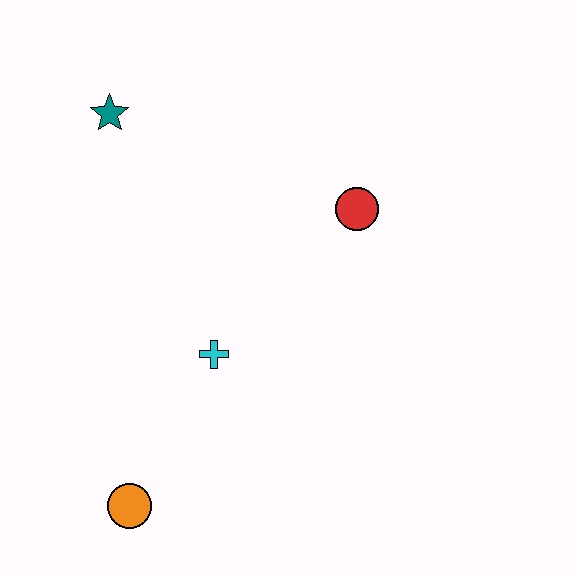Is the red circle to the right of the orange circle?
Yes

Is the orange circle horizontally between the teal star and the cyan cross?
Yes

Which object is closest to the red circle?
The cyan cross is closest to the red circle.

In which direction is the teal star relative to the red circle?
The teal star is to the left of the red circle.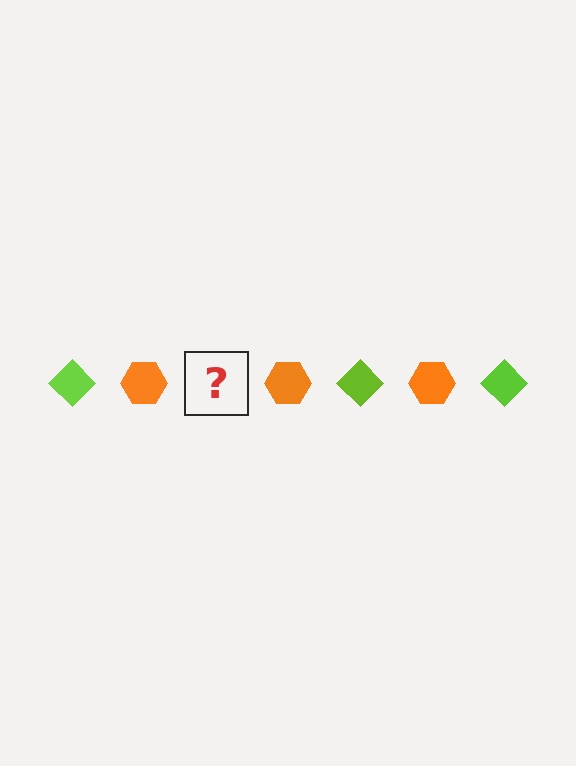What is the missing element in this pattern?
The missing element is a lime diamond.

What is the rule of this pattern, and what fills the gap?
The rule is that the pattern alternates between lime diamond and orange hexagon. The gap should be filled with a lime diamond.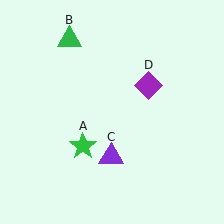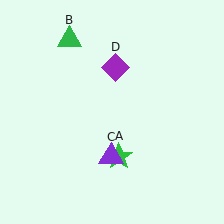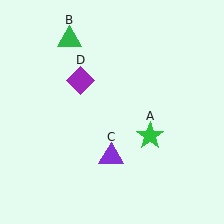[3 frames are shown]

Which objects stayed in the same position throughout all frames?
Green triangle (object B) and purple triangle (object C) remained stationary.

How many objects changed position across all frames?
2 objects changed position: green star (object A), purple diamond (object D).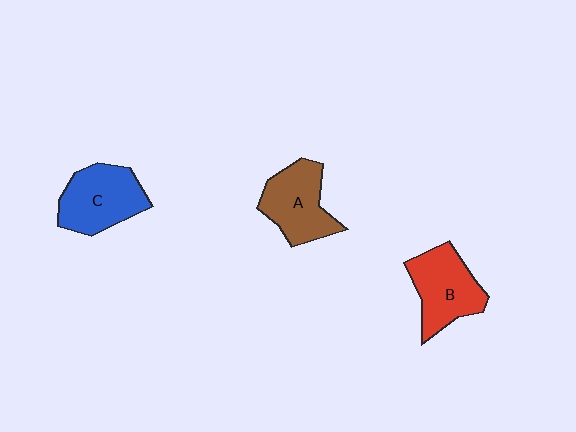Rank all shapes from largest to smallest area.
From largest to smallest: C (blue), B (red), A (brown).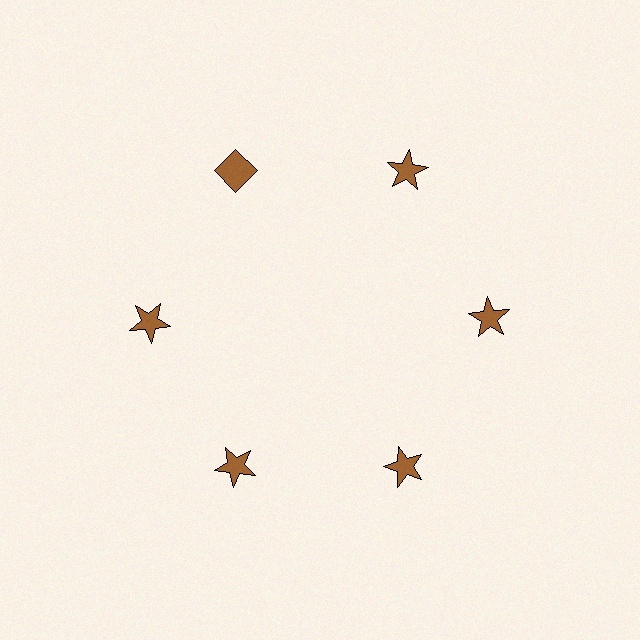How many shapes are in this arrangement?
There are 6 shapes arranged in a ring pattern.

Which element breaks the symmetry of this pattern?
The brown diamond at roughly the 11 o'clock position breaks the symmetry. All other shapes are brown stars.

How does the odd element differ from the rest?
It has a different shape: diamond instead of star.